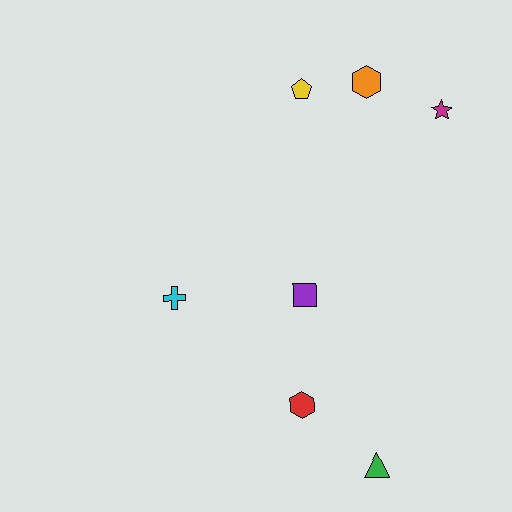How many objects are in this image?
There are 7 objects.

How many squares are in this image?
There is 1 square.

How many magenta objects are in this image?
There is 1 magenta object.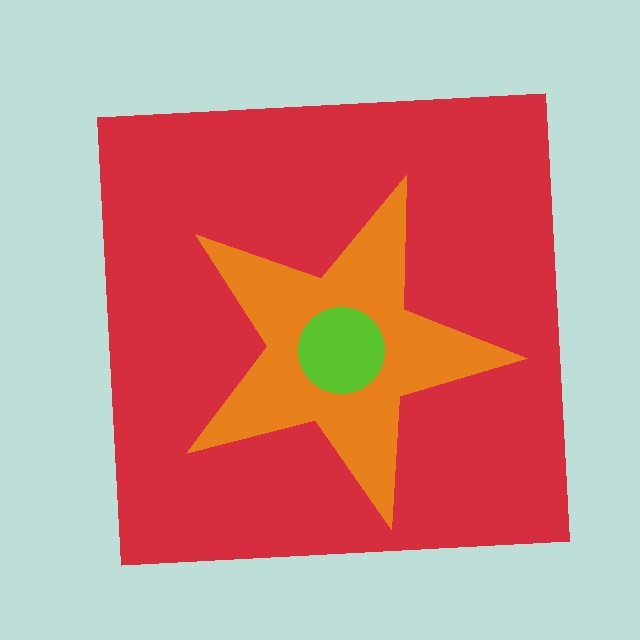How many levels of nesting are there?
3.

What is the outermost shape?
The red square.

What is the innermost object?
The lime circle.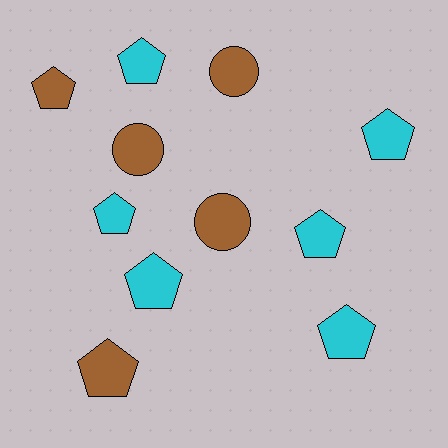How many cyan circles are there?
There are no cyan circles.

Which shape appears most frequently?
Pentagon, with 8 objects.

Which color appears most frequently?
Cyan, with 6 objects.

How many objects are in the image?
There are 11 objects.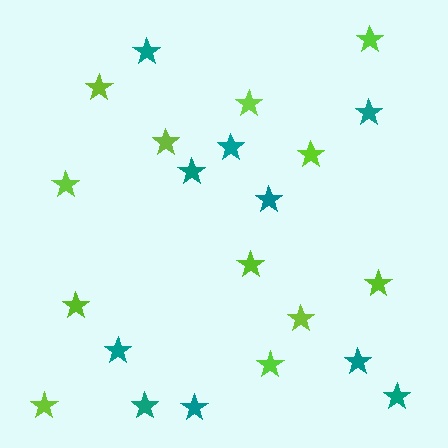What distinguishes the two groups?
There are 2 groups: one group of teal stars (10) and one group of lime stars (12).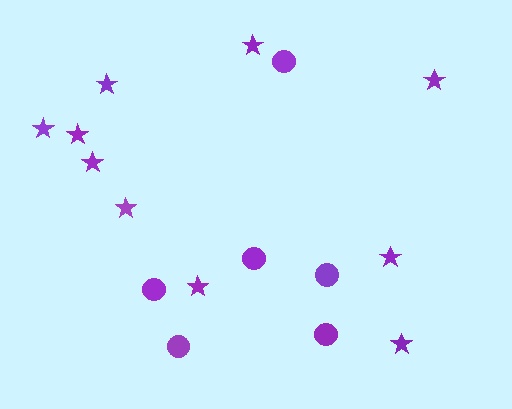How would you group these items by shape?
There are 2 groups: one group of stars (10) and one group of circles (6).